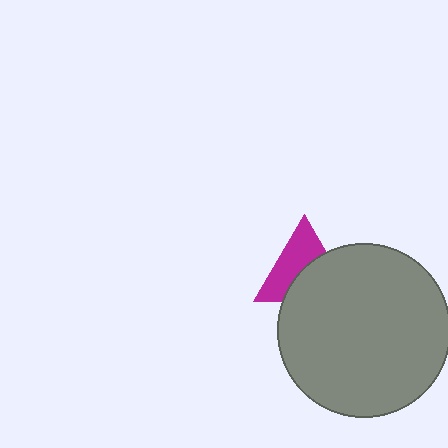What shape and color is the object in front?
The object in front is a gray circle.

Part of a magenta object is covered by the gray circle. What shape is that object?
It is a triangle.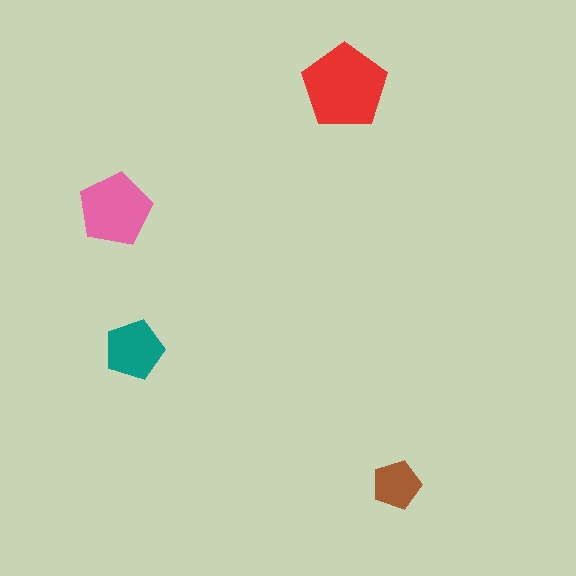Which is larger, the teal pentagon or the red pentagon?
The red one.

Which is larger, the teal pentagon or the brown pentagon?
The teal one.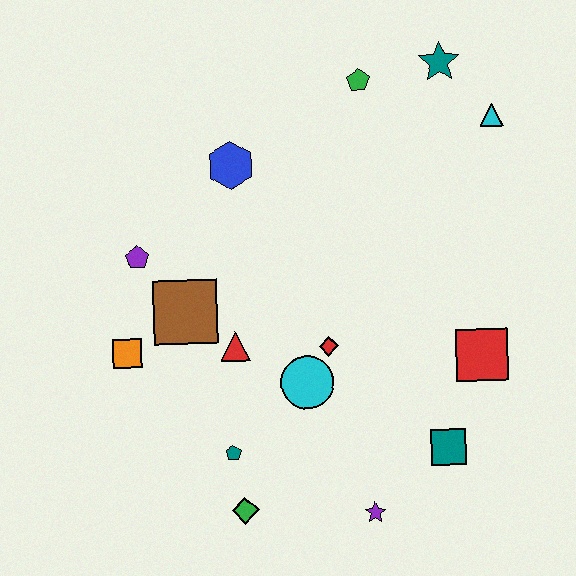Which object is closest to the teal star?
The cyan triangle is closest to the teal star.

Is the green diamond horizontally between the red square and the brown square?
Yes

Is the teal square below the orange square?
Yes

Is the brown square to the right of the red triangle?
No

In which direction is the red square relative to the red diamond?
The red square is to the right of the red diamond.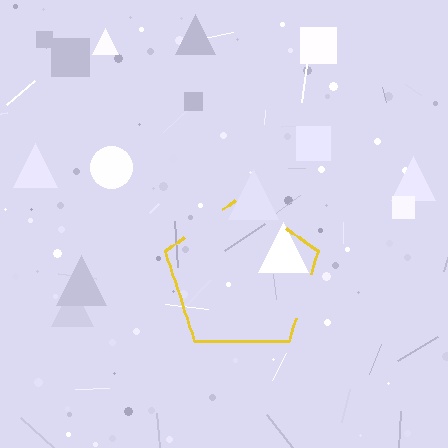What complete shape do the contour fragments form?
The contour fragments form a pentagon.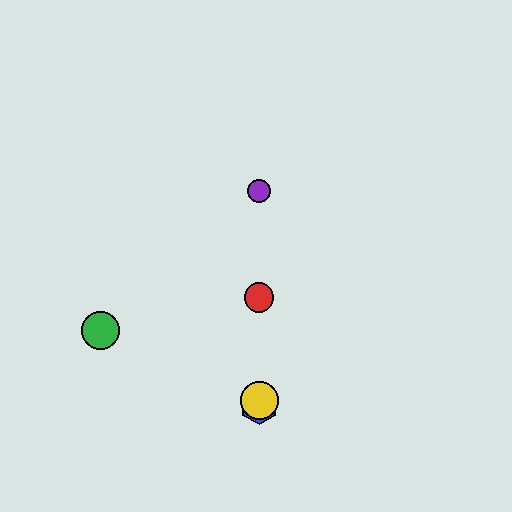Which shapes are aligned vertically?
The red circle, the blue hexagon, the yellow circle, the purple circle are aligned vertically.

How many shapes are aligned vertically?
4 shapes (the red circle, the blue hexagon, the yellow circle, the purple circle) are aligned vertically.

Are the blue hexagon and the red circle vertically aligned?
Yes, both are at x≈259.